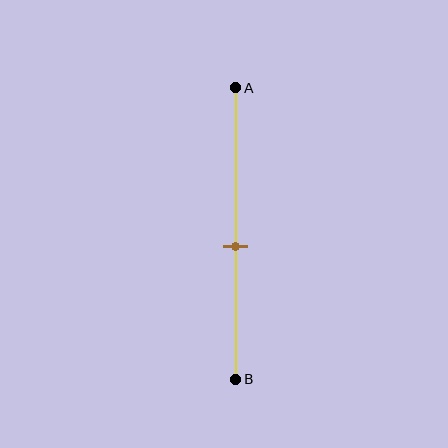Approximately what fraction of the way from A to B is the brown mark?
The brown mark is approximately 55% of the way from A to B.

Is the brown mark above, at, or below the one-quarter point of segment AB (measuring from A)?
The brown mark is below the one-quarter point of segment AB.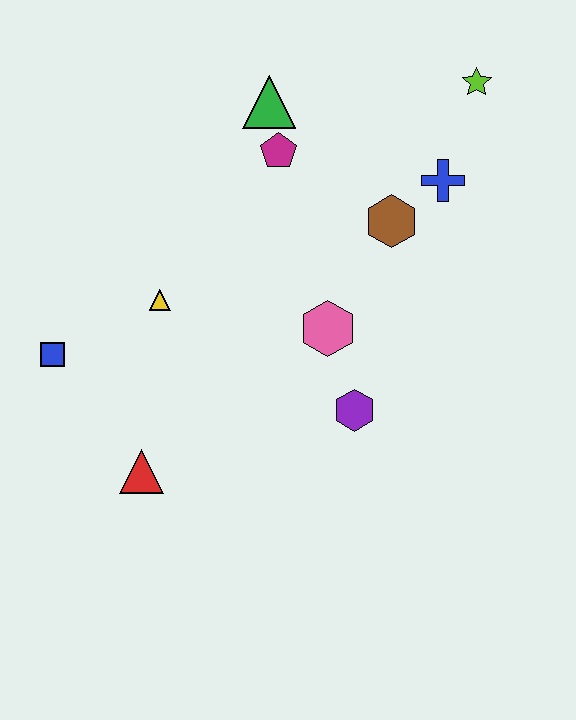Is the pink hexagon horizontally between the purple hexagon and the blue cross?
No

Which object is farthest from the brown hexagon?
The blue square is farthest from the brown hexagon.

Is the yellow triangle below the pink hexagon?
No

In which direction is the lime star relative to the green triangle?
The lime star is to the right of the green triangle.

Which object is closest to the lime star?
The blue cross is closest to the lime star.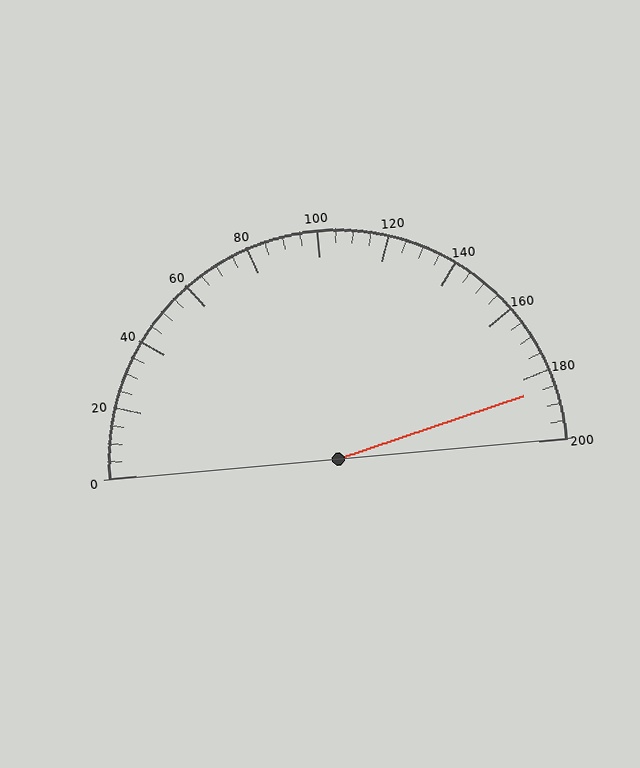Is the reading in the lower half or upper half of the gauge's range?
The reading is in the upper half of the range (0 to 200).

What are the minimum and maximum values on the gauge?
The gauge ranges from 0 to 200.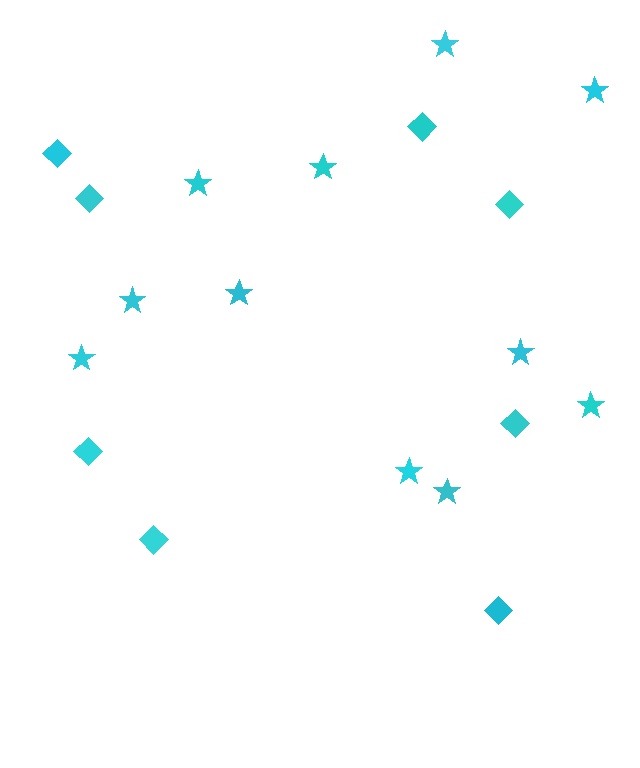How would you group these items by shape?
There are 2 groups: one group of stars (11) and one group of diamonds (8).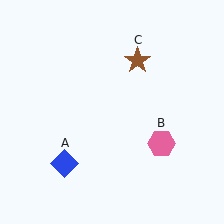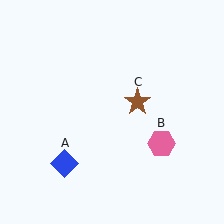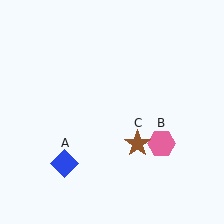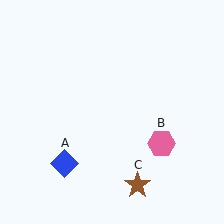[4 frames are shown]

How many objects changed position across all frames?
1 object changed position: brown star (object C).